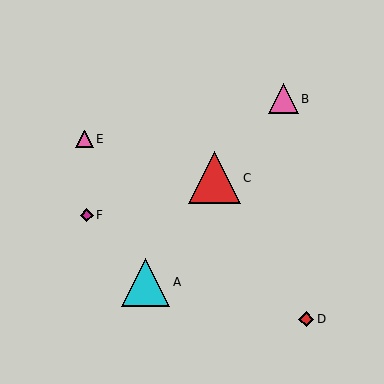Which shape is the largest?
The red triangle (labeled C) is the largest.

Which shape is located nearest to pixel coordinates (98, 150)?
The pink triangle (labeled E) at (84, 139) is nearest to that location.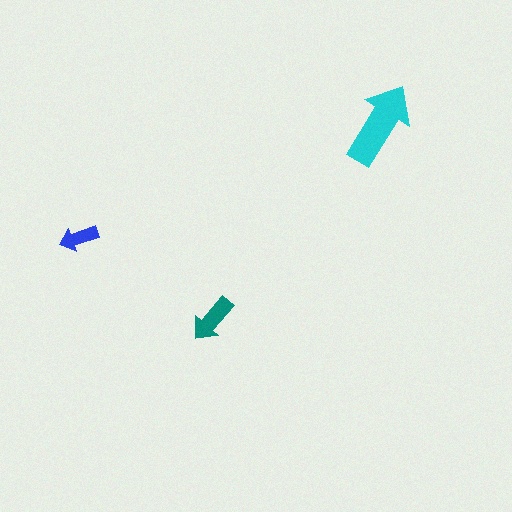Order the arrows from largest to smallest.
the cyan one, the teal one, the blue one.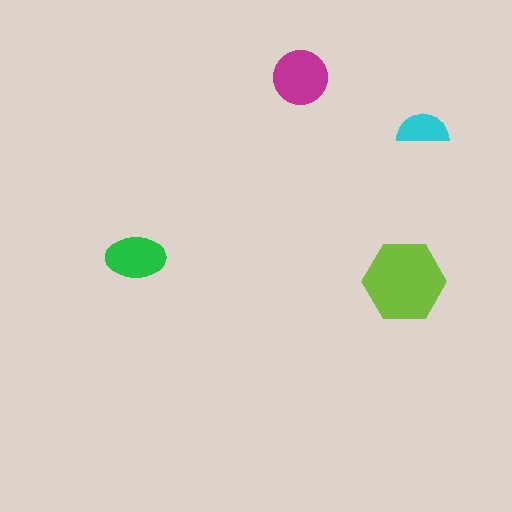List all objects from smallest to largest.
The cyan semicircle, the green ellipse, the magenta circle, the lime hexagon.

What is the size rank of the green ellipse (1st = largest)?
3rd.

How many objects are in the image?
There are 4 objects in the image.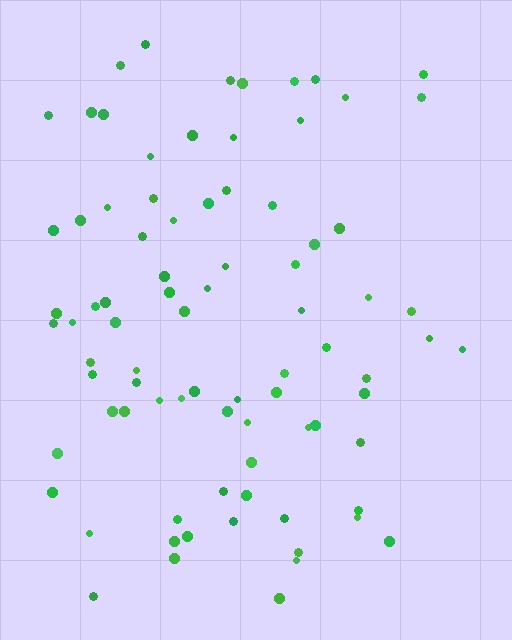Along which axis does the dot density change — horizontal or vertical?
Horizontal.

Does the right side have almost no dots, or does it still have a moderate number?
Still a moderate number, just noticeably fewer than the left.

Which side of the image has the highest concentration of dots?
The left.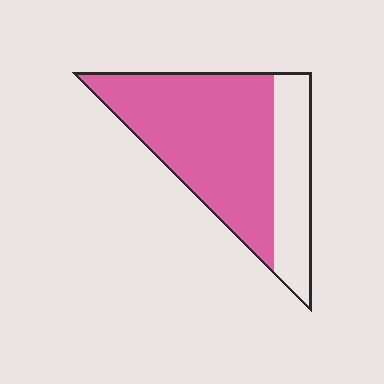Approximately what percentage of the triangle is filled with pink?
Approximately 70%.